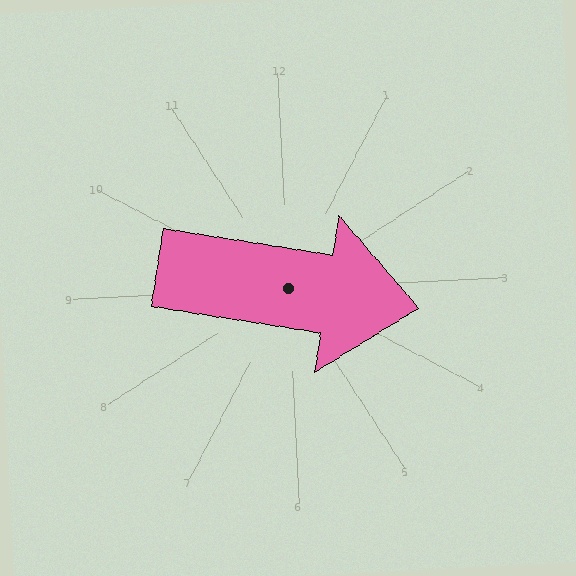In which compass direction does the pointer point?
East.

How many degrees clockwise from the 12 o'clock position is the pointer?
Approximately 102 degrees.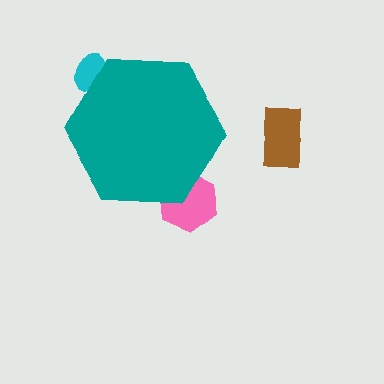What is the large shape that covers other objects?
A teal hexagon.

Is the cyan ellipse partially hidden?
Yes, the cyan ellipse is partially hidden behind the teal hexagon.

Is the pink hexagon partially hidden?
Yes, the pink hexagon is partially hidden behind the teal hexagon.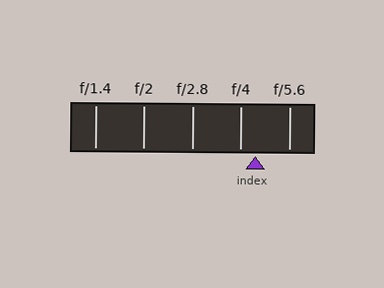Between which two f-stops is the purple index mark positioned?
The index mark is between f/4 and f/5.6.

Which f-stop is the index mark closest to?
The index mark is closest to f/4.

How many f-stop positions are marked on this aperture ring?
There are 5 f-stop positions marked.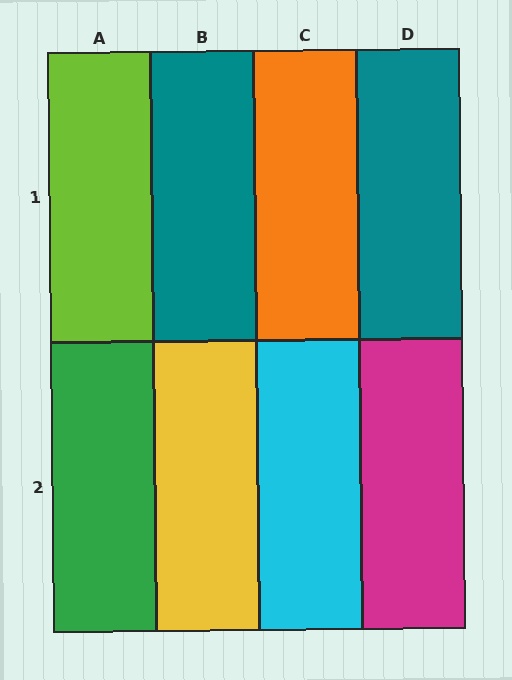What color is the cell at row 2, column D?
Magenta.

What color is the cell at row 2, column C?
Cyan.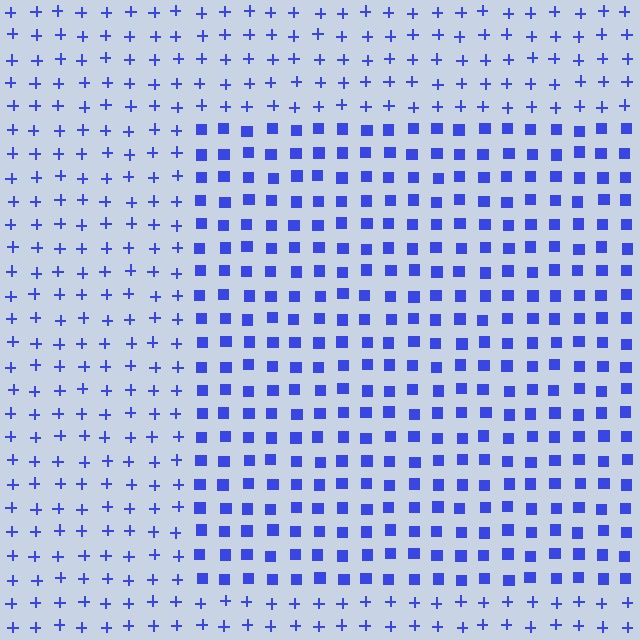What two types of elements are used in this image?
The image uses squares inside the rectangle region and plus signs outside it.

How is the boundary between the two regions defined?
The boundary is defined by a change in element shape: squares inside vs. plus signs outside. All elements share the same color and spacing.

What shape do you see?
I see a rectangle.